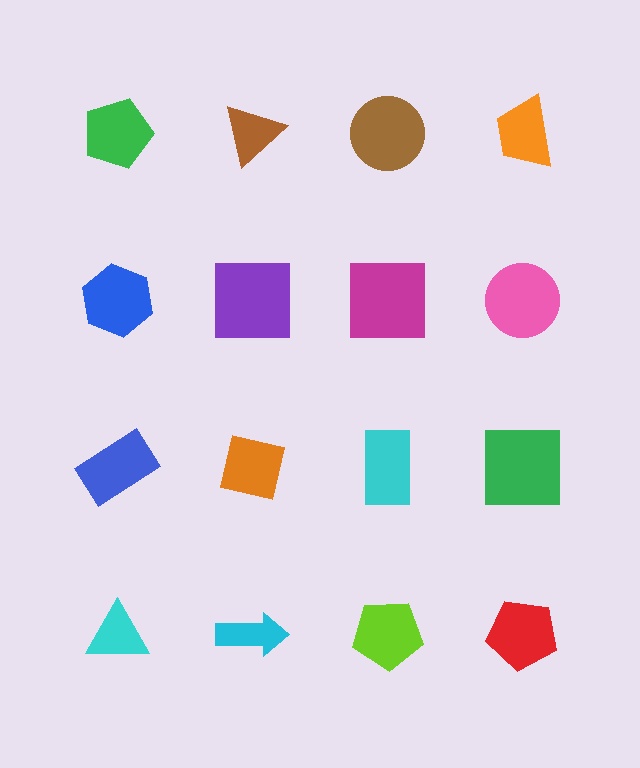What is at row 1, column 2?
A brown triangle.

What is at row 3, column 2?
An orange square.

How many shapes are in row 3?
4 shapes.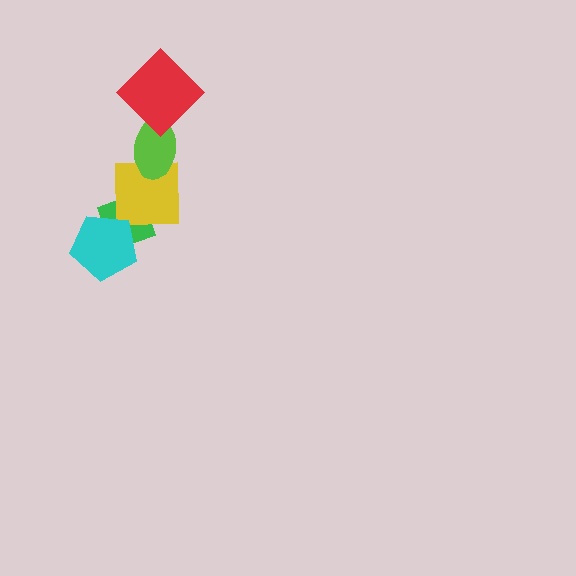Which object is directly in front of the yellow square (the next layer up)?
The lime ellipse is directly in front of the yellow square.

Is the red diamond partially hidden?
No, no other shape covers it.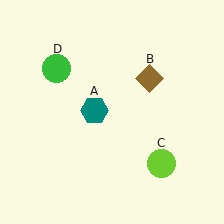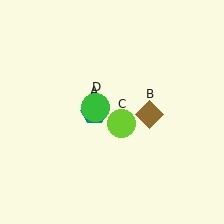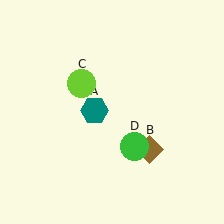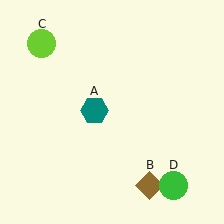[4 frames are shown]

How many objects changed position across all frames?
3 objects changed position: brown diamond (object B), lime circle (object C), green circle (object D).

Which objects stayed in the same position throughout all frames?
Teal hexagon (object A) remained stationary.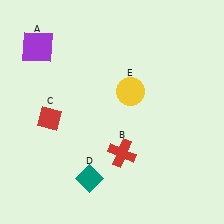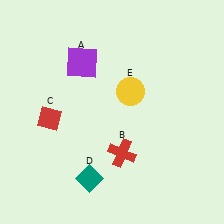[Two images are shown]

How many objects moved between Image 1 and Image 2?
1 object moved between the two images.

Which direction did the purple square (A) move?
The purple square (A) moved right.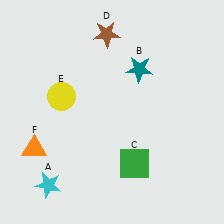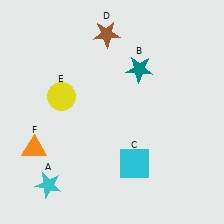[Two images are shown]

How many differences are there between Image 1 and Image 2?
There is 1 difference between the two images.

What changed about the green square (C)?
In Image 1, C is green. In Image 2, it changed to cyan.